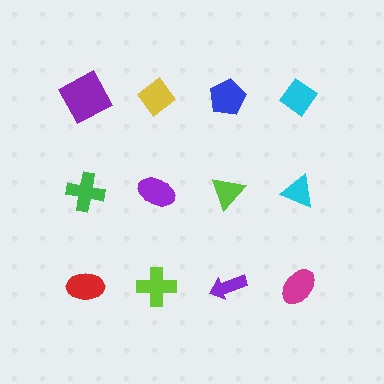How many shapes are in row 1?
4 shapes.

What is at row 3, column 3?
A purple arrow.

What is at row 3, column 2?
A lime cross.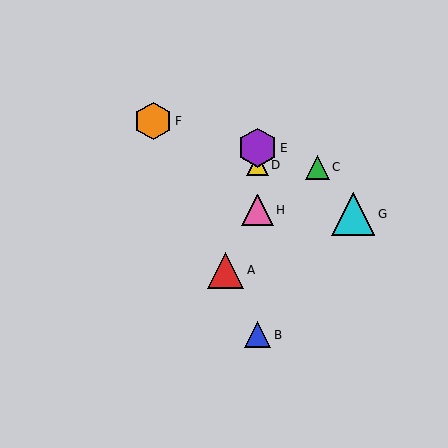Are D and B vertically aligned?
Yes, both are at x≈258.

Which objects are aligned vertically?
Objects B, D, E, H are aligned vertically.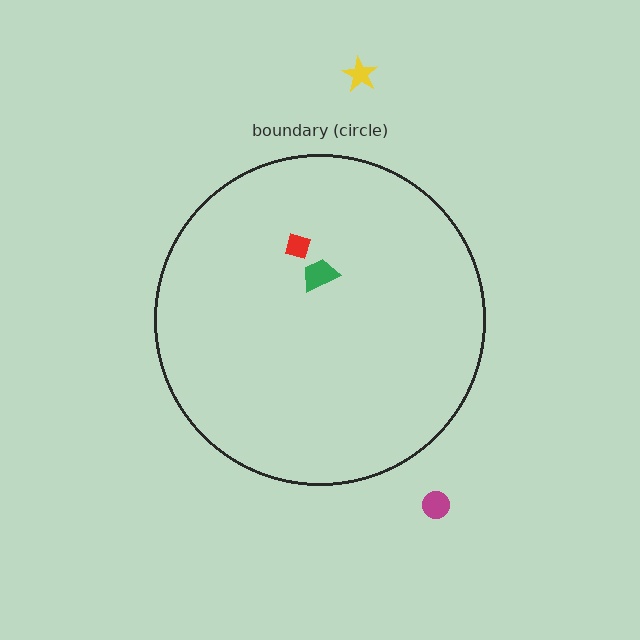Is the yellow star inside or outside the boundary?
Outside.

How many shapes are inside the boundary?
2 inside, 2 outside.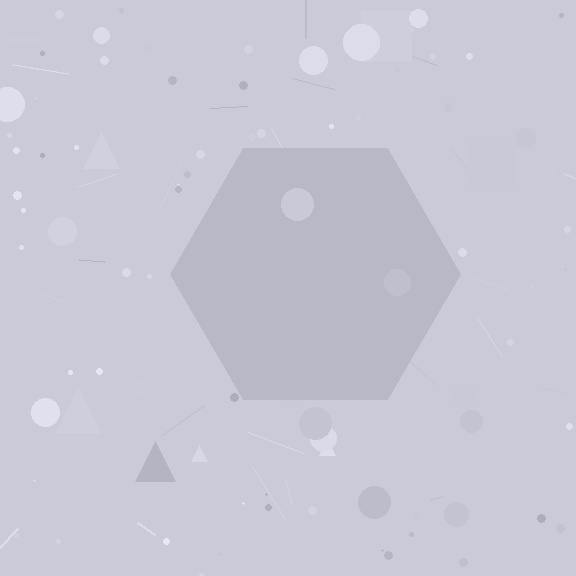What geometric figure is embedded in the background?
A hexagon is embedded in the background.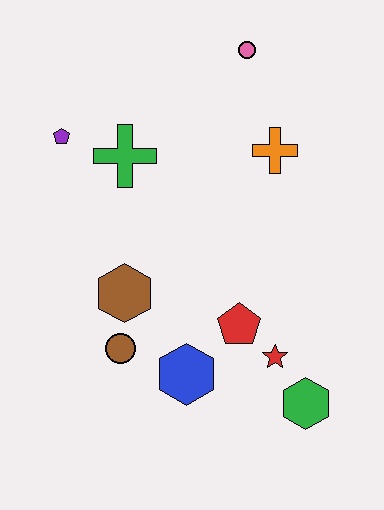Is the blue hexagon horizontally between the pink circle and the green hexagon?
No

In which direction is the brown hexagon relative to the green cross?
The brown hexagon is below the green cross.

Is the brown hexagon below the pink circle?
Yes